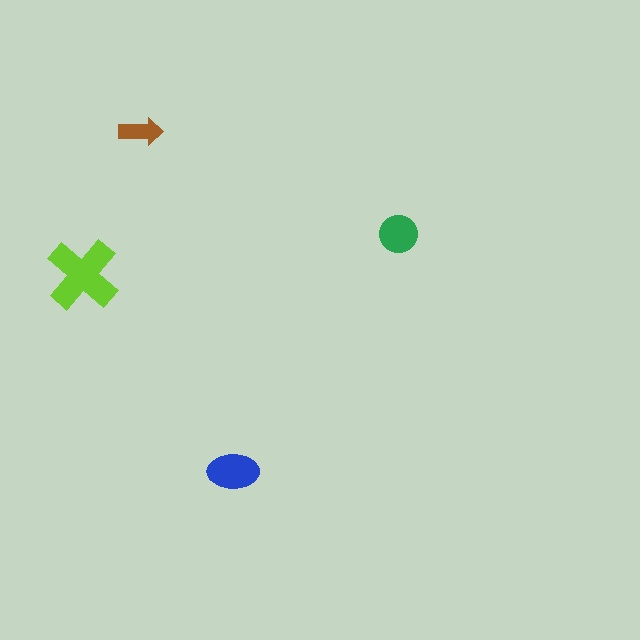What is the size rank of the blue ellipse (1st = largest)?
2nd.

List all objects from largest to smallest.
The lime cross, the blue ellipse, the green circle, the brown arrow.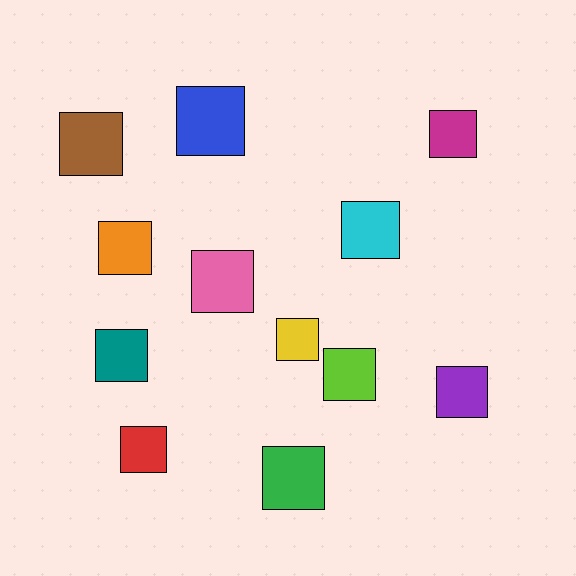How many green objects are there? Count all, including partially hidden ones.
There is 1 green object.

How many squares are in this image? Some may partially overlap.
There are 12 squares.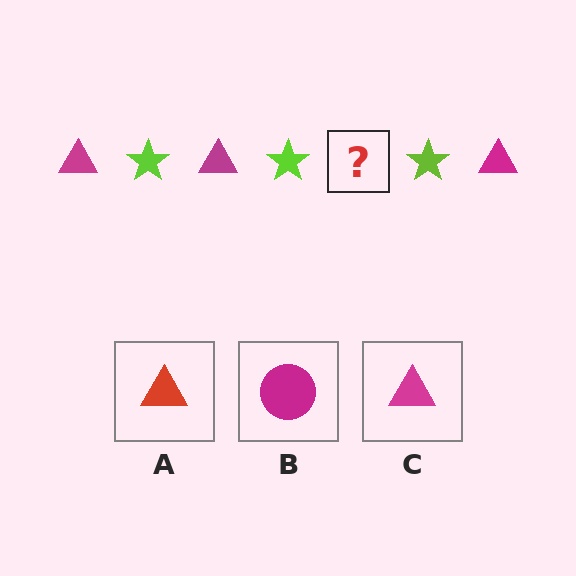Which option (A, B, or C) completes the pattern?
C.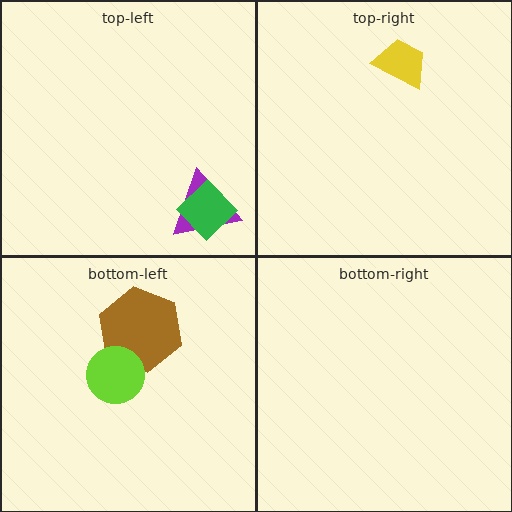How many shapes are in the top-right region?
1.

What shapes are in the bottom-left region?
The brown hexagon, the lime circle.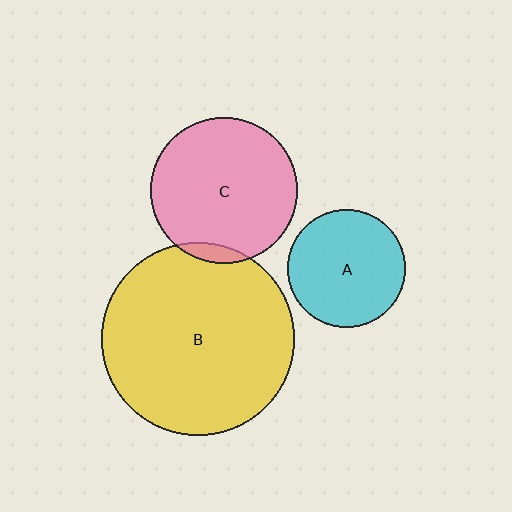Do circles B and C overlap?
Yes.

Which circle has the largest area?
Circle B (yellow).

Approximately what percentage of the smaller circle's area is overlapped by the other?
Approximately 5%.